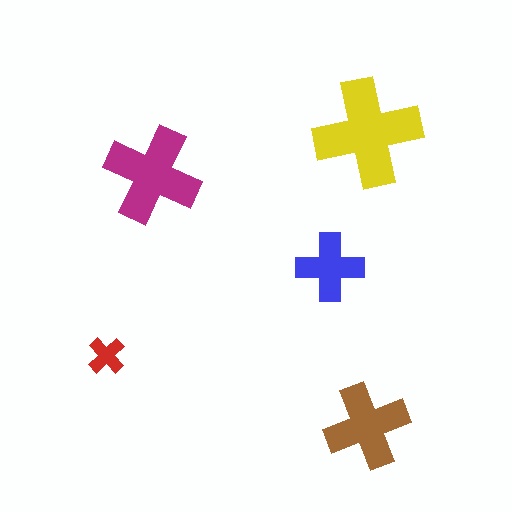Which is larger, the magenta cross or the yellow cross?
The yellow one.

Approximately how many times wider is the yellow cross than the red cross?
About 3 times wider.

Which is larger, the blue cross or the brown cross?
The brown one.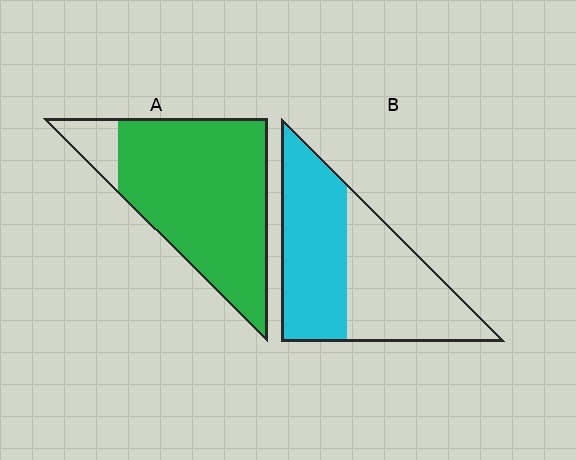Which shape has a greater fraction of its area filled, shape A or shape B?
Shape A.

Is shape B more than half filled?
Roughly half.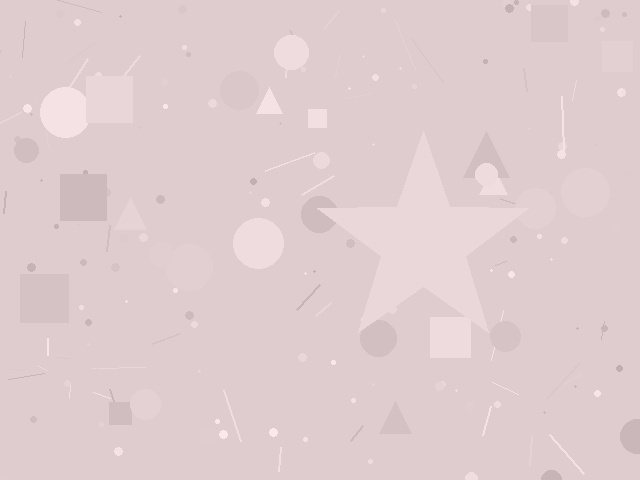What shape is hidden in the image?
A star is hidden in the image.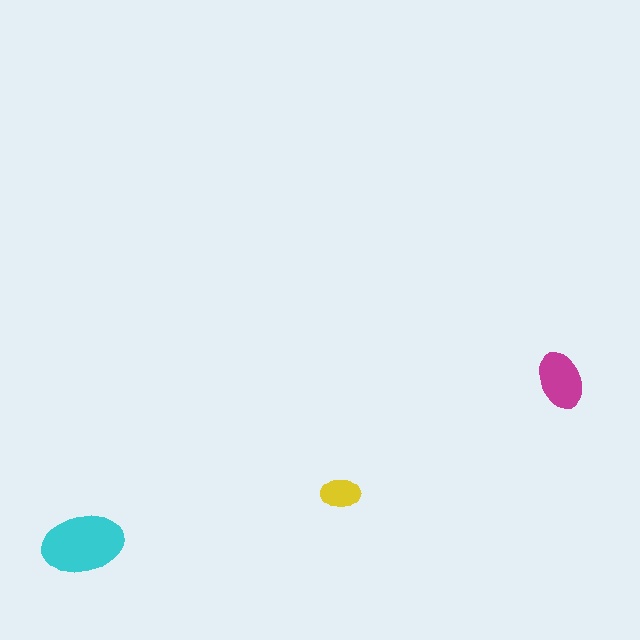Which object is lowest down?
The cyan ellipse is bottommost.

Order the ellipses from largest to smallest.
the cyan one, the magenta one, the yellow one.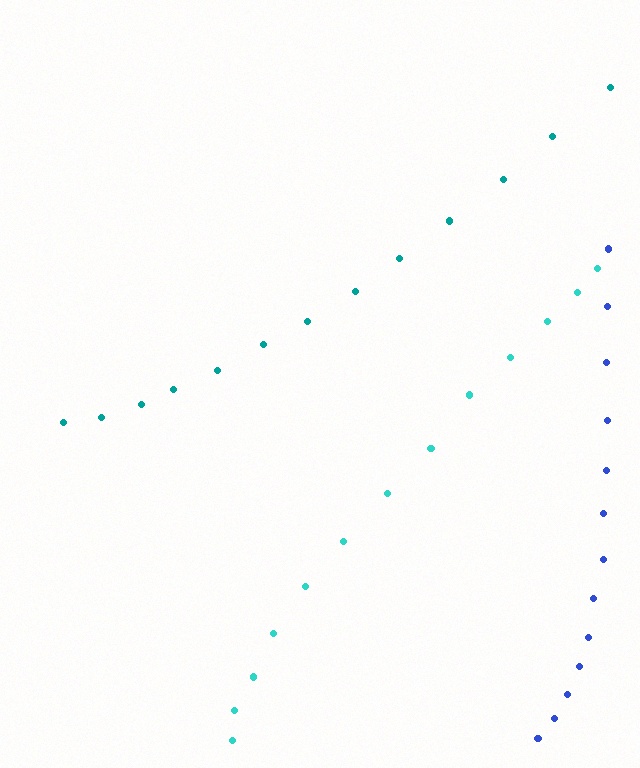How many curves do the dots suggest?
There are 3 distinct paths.